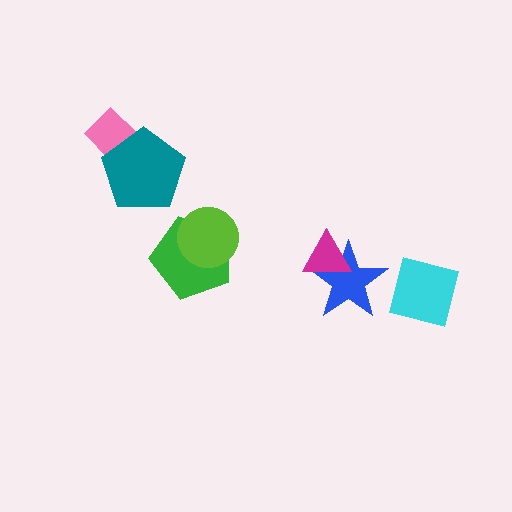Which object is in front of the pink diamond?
The teal pentagon is in front of the pink diamond.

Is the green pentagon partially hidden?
Yes, it is partially covered by another shape.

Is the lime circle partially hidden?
No, no other shape covers it.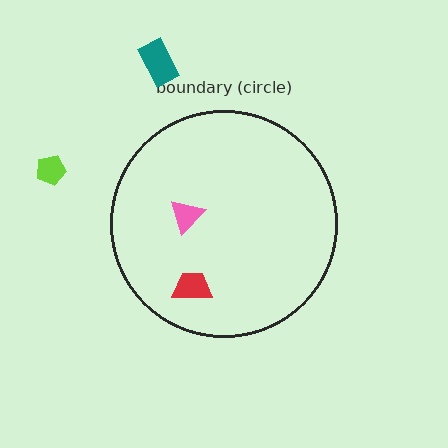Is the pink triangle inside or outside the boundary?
Inside.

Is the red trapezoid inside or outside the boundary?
Inside.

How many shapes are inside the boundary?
2 inside, 2 outside.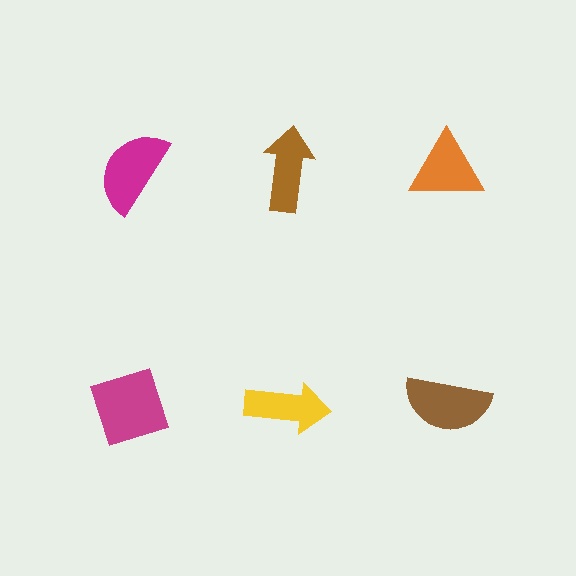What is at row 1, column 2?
A brown arrow.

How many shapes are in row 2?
3 shapes.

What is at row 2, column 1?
A magenta diamond.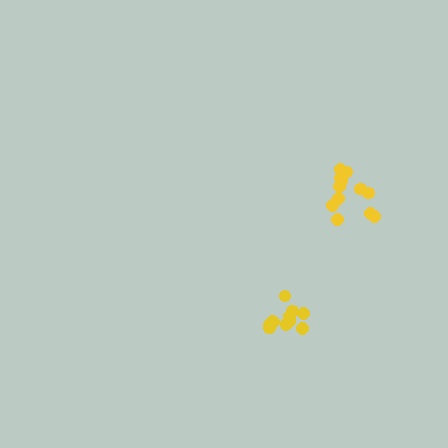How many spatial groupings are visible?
There are 2 spatial groupings.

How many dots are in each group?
Group 1: 11 dots, Group 2: 12 dots (23 total).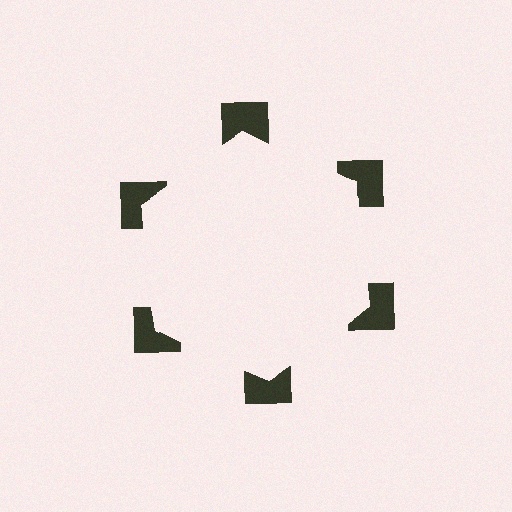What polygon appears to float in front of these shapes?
An illusory hexagon — its edges are inferred from the aligned wedge cuts in the notched squares, not physically drawn.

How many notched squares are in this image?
There are 6 — one at each vertex of the illusory hexagon.